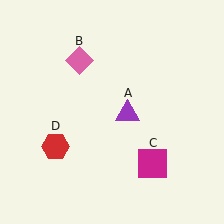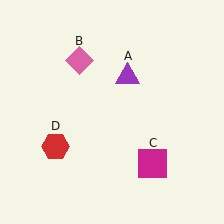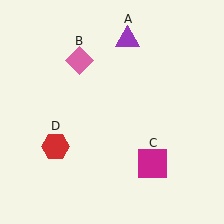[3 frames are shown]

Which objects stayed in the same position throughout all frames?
Pink diamond (object B) and magenta square (object C) and red hexagon (object D) remained stationary.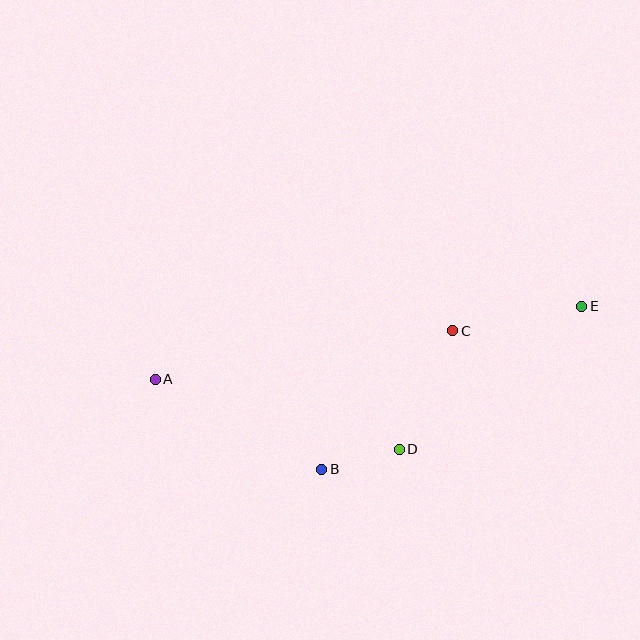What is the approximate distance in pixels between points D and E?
The distance between D and E is approximately 231 pixels.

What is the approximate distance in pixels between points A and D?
The distance between A and D is approximately 254 pixels.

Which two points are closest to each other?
Points B and D are closest to each other.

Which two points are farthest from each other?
Points A and E are farthest from each other.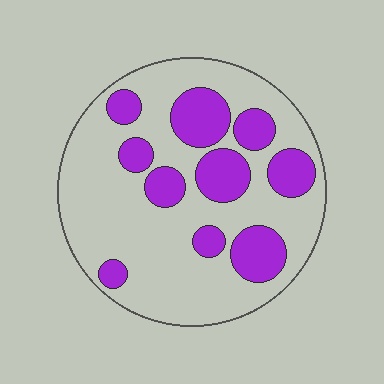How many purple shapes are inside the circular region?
10.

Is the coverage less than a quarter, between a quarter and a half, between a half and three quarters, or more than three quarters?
Between a quarter and a half.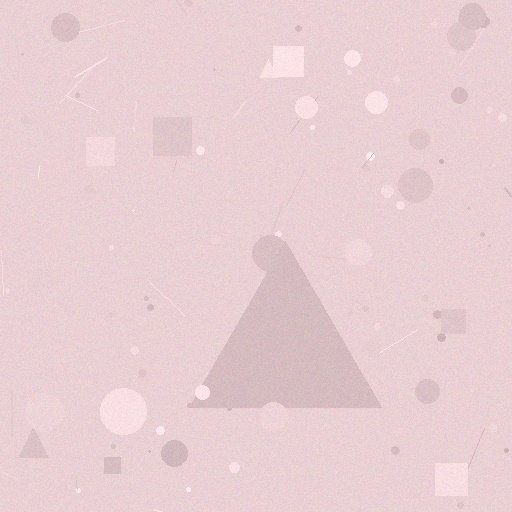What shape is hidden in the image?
A triangle is hidden in the image.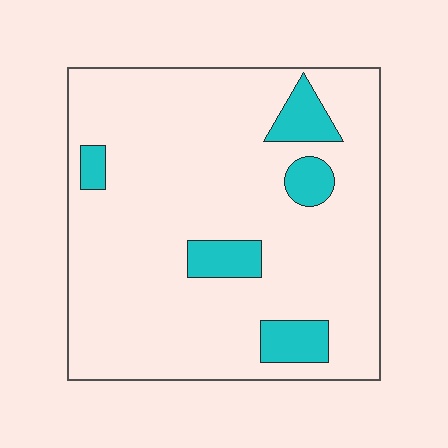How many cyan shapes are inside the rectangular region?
5.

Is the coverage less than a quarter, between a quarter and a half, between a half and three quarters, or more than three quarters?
Less than a quarter.